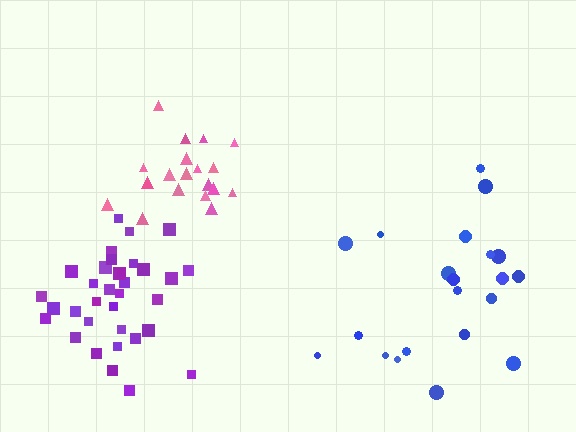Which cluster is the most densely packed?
Purple.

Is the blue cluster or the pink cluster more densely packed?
Pink.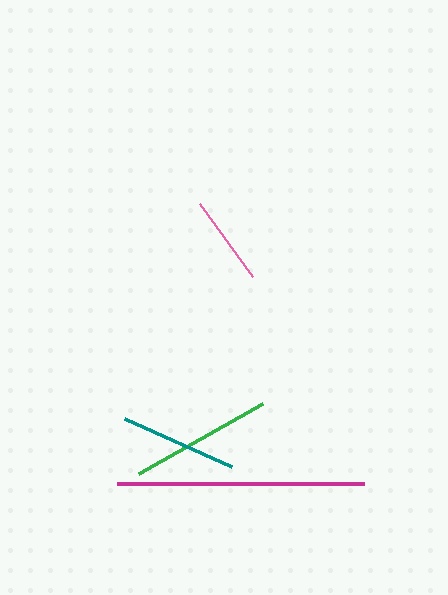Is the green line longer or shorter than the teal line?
The green line is longer than the teal line.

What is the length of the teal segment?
The teal segment is approximately 117 pixels long.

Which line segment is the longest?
The magenta line is the longest at approximately 246 pixels.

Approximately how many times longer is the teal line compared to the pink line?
The teal line is approximately 1.3 times the length of the pink line.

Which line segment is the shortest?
The pink line is the shortest at approximately 90 pixels.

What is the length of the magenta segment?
The magenta segment is approximately 246 pixels long.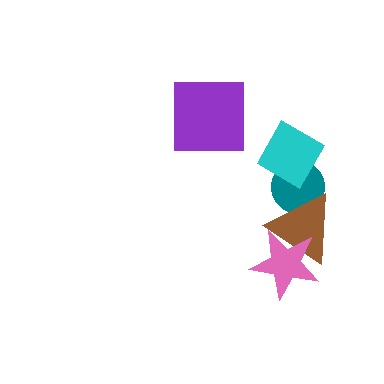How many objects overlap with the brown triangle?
2 objects overlap with the brown triangle.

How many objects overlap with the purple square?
0 objects overlap with the purple square.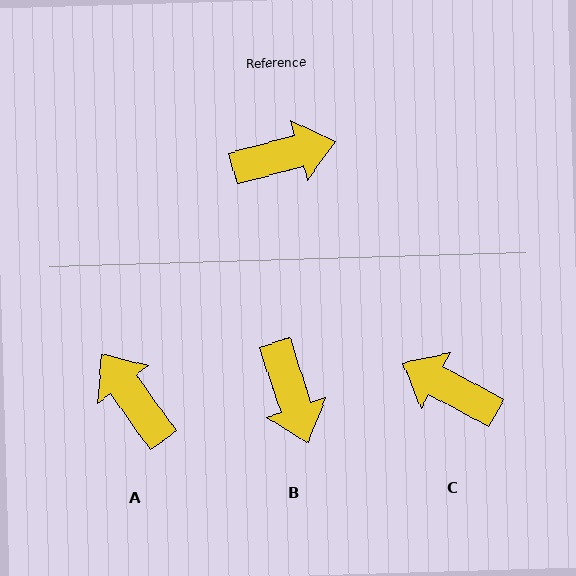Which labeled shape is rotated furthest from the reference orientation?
C, about 136 degrees away.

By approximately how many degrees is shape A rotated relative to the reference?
Approximately 110 degrees counter-clockwise.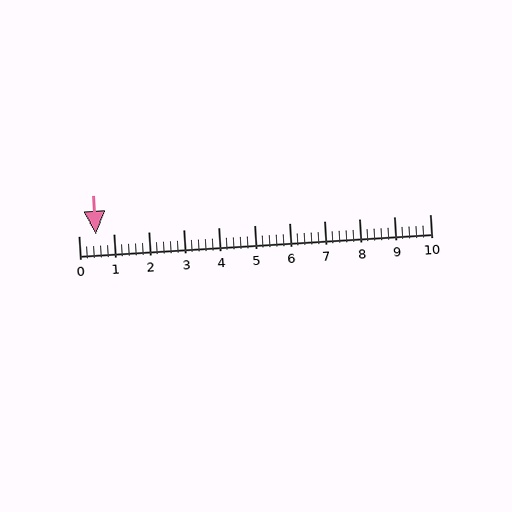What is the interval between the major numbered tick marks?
The major tick marks are spaced 1 units apart.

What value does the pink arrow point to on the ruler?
The pink arrow points to approximately 0.5.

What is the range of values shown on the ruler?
The ruler shows values from 0 to 10.